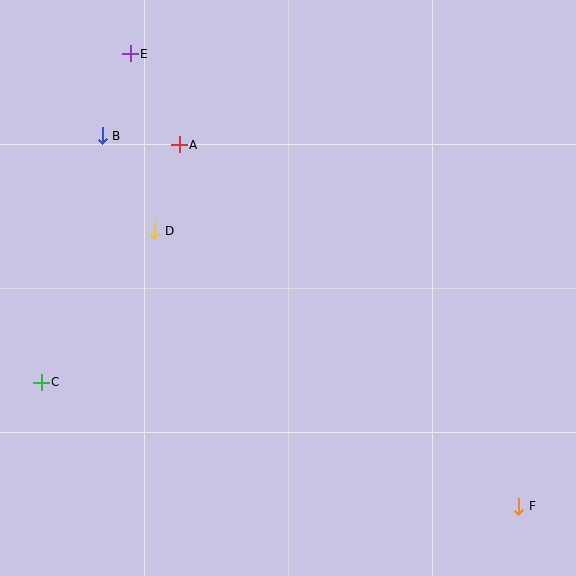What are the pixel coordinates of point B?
Point B is at (102, 136).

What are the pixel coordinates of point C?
Point C is at (41, 382).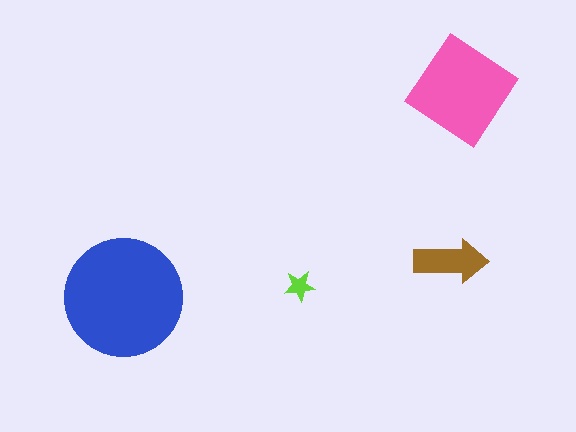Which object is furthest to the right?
The pink diamond is rightmost.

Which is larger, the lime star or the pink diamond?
The pink diamond.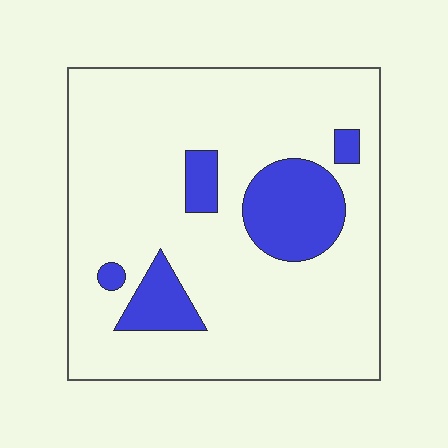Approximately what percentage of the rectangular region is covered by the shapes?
Approximately 15%.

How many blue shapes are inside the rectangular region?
5.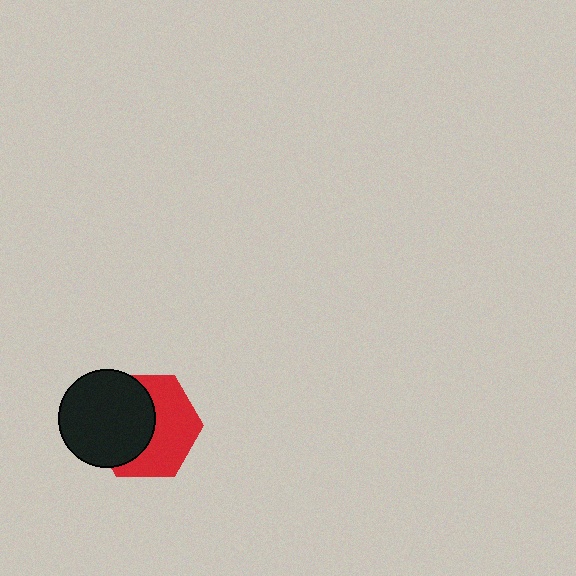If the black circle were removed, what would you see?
You would see the complete red hexagon.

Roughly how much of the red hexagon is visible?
About half of it is visible (roughly 52%).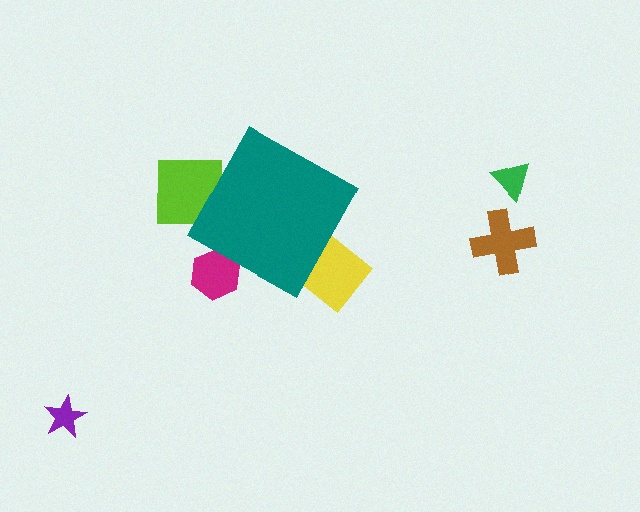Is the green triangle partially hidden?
No, the green triangle is fully visible.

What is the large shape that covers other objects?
A teal diamond.